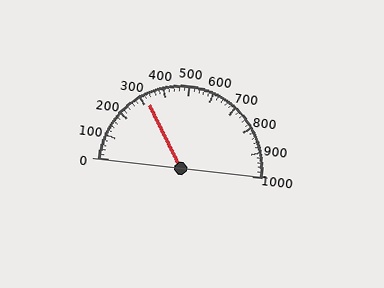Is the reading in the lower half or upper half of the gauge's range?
The reading is in the lower half of the range (0 to 1000).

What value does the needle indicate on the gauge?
The needle indicates approximately 320.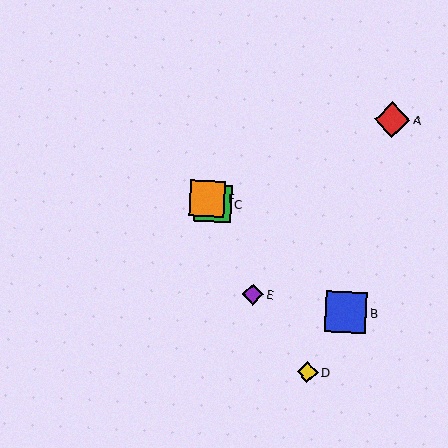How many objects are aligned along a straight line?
3 objects (B, C, F) are aligned along a straight line.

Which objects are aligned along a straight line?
Objects B, C, F are aligned along a straight line.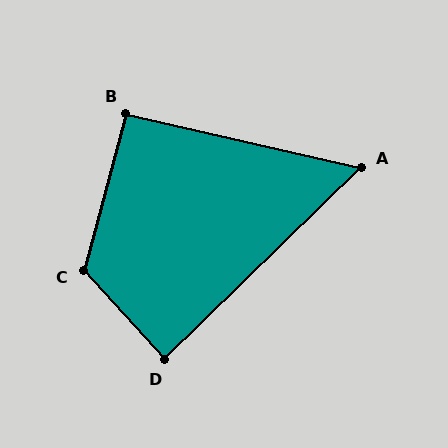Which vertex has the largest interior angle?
C, at approximately 123 degrees.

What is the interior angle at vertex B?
Approximately 92 degrees (approximately right).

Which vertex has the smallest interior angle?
A, at approximately 57 degrees.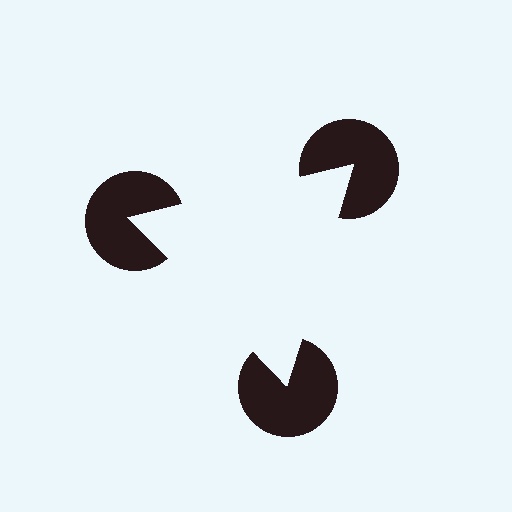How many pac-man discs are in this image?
There are 3 — one at each vertex of the illusory triangle.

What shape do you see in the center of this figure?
An illusory triangle — its edges are inferred from the aligned wedge cuts in the pac-man discs, not physically drawn.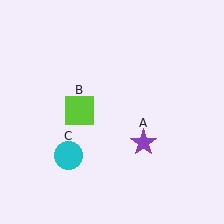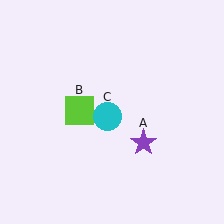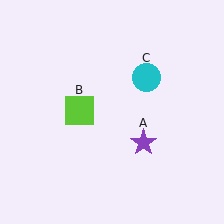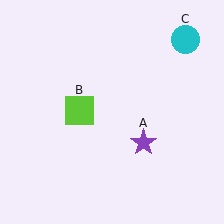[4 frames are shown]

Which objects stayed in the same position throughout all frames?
Purple star (object A) and lime square (object B) remained stationary.